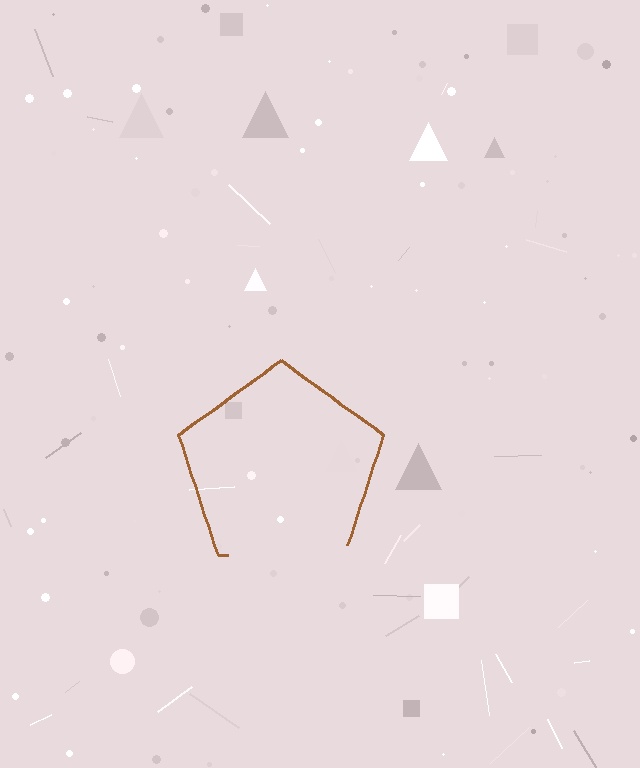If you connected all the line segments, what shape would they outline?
They would outline a pentagon.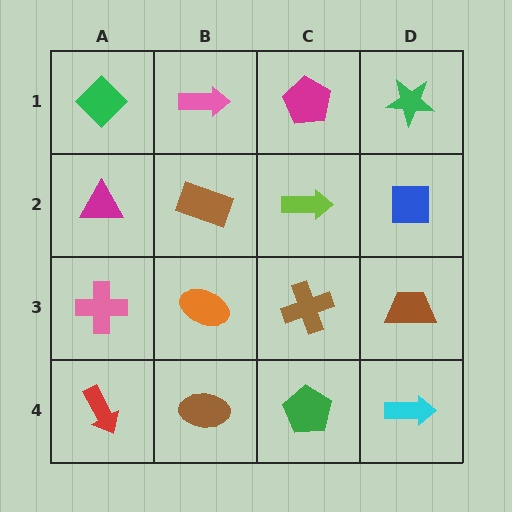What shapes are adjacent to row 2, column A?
A green diamond (row 1, column A), a pink cross (row 3, column A), a brown rectangle (row 2, column B).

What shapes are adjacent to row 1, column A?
A magenta triangle (row 2, column A), a pink arrow (row 1, column B).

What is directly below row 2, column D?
A brown trapezoid.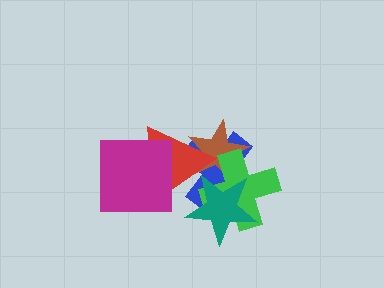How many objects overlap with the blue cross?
4 objects overlap with the blue cross.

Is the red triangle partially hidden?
Yes, it is partially covered by another shape.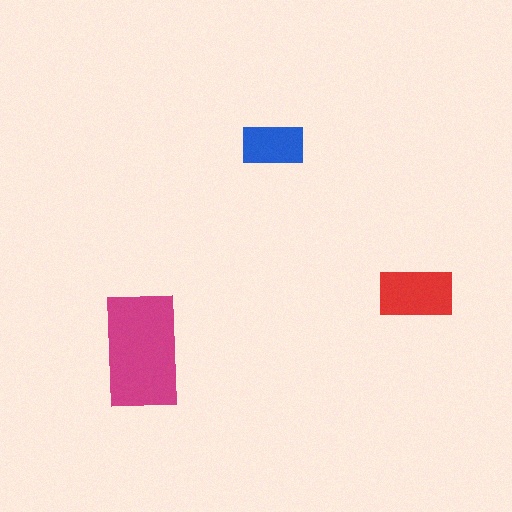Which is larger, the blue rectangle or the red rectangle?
The red one.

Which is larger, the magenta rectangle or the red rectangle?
The magenta one.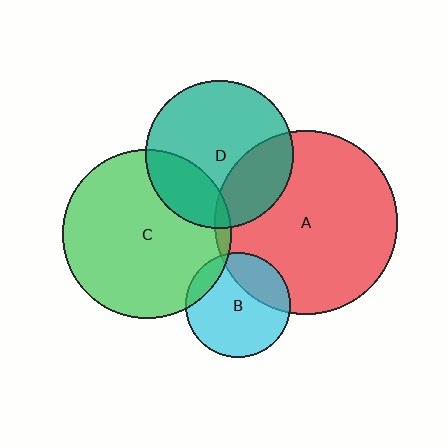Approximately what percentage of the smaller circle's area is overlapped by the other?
Approximately 10%.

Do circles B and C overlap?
Yes.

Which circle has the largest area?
Circle A (red).